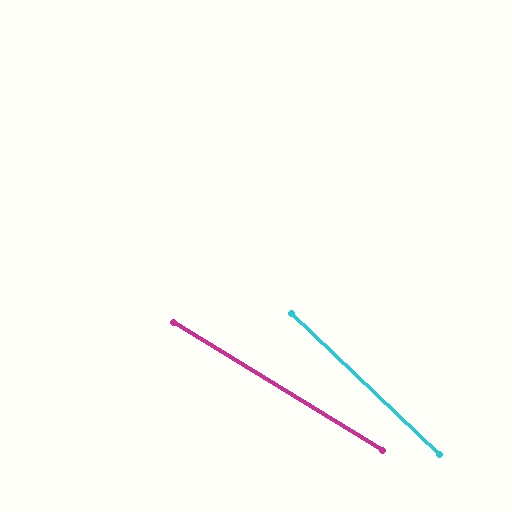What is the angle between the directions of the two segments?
Approximately 12 degrees.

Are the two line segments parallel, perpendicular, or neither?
Neither parallel nor perpendicular — they differ by about 12°.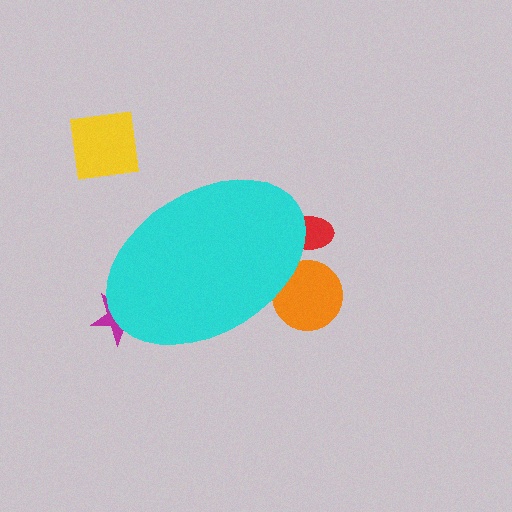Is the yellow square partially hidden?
No, the yellow square is fully visible.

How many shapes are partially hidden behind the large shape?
3 shapes are partially hidden.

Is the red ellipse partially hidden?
Yes, the red ellipse is partially hidden behind the cyan ellipse.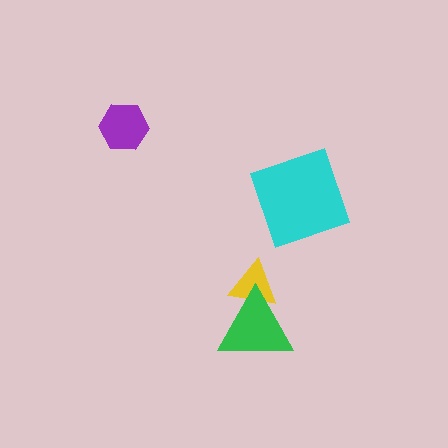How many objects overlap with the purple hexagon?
0 objects overlap with the purple hexagon.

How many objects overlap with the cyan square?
0 objects overlap with the cyan square.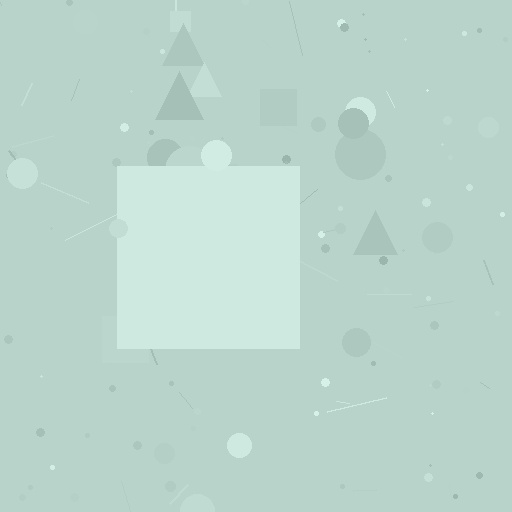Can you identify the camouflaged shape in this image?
The camouflaged shape is a square.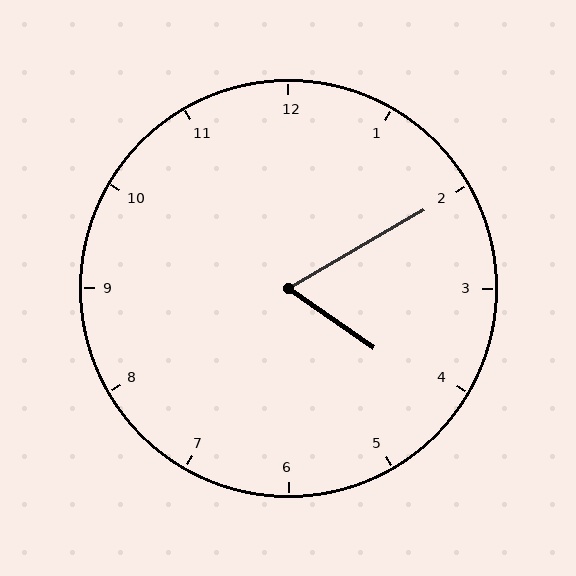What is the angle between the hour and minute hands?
Approximately 65 degrees.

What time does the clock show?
4:10.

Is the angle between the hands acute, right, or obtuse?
It is acute.